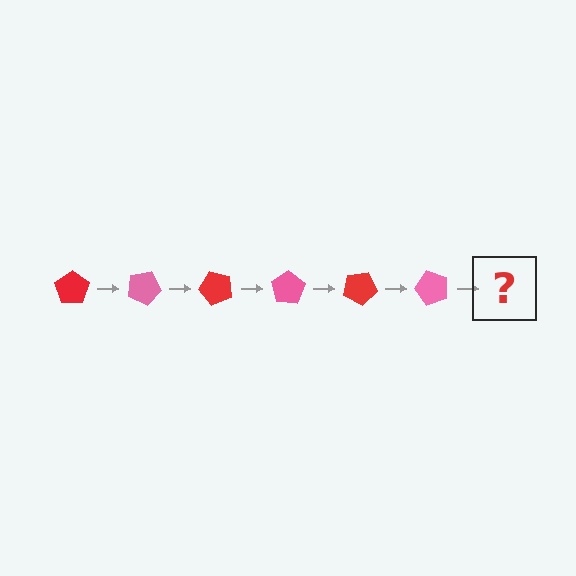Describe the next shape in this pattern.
It should be a red pentagon, rotated 150 degrees from the start.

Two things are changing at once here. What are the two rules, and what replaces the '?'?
The two rules are that it rotates 25 degrees each step and the color cycles through red and pink. The '?' should be a red pentagon, rotated 150 degrees from the start.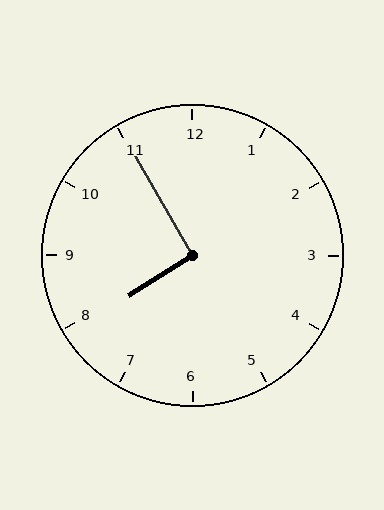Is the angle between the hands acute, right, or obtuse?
It is right.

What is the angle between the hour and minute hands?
Approximately 92 degrees.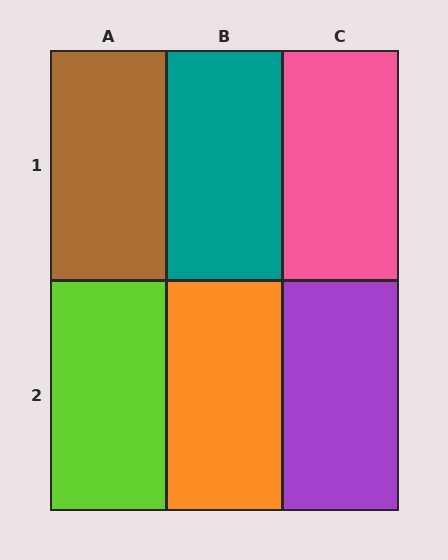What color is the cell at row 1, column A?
Brown.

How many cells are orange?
1 cell is orange.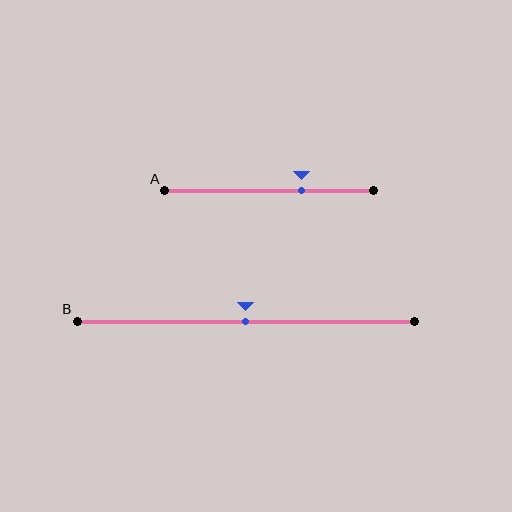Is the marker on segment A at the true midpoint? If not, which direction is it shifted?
No, the marker on segment A is shifted to the right by about 16% of the segment length.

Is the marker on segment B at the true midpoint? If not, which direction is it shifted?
Yes, the marker on segment B is at the true midpoint.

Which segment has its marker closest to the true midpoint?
Segment B has its marker closest to the true midpoint.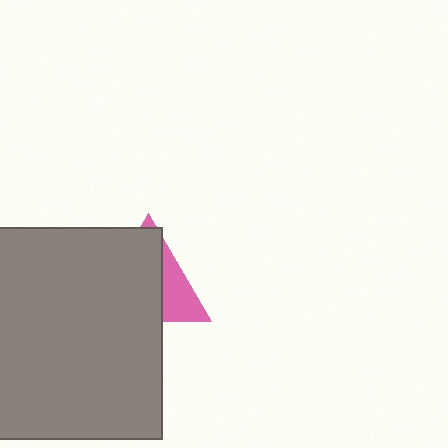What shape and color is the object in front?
The object in front is a gray rectangle.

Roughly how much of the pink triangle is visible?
A small part of it is visible (roughly 31%).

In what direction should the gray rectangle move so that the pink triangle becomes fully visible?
The gray rectangle should move left. That is the shortest direction to clear the overlap and leave the pink triangle fully visible.